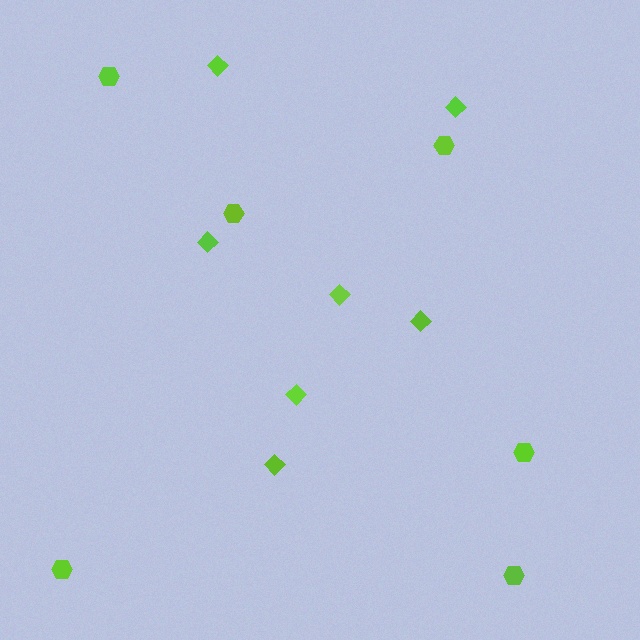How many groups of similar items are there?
There are 2 groups: one group of diamonds (7) and one group of hexagons (6).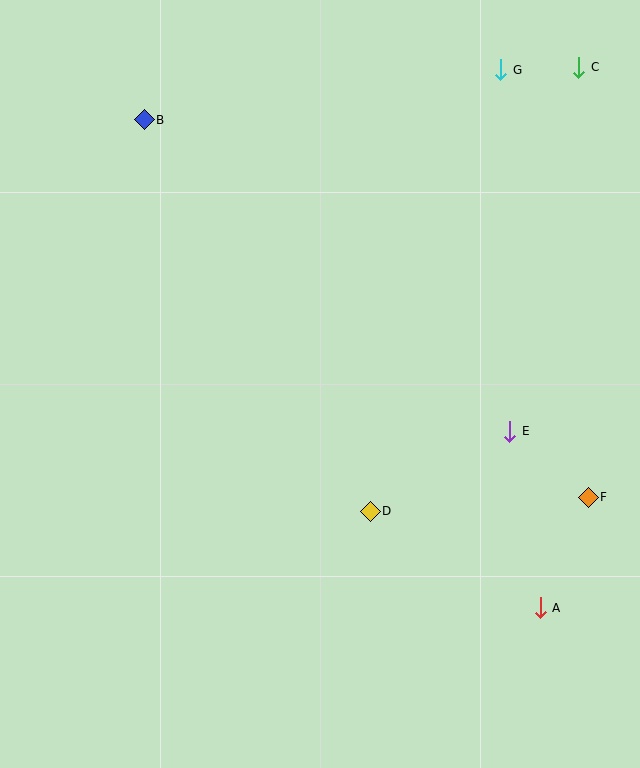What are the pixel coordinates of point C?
Point C is at (579, 67).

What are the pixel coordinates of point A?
Point A is at (540, 608).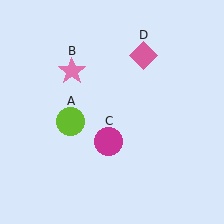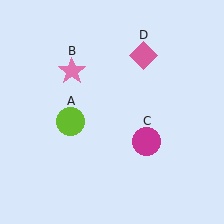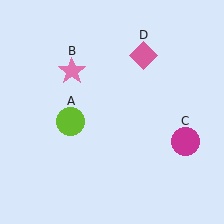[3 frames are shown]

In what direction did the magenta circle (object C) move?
The magenta circle (object C) moved right.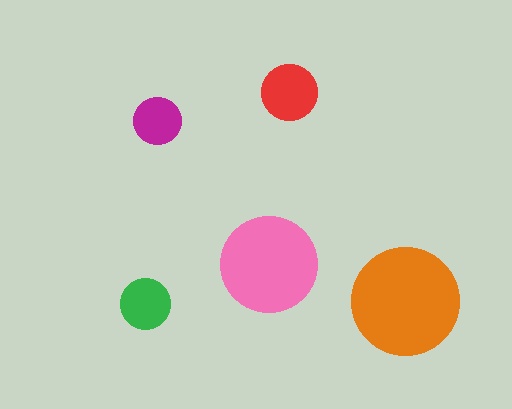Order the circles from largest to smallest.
the orange one, the pink one, the red one, the green one, the magenta one.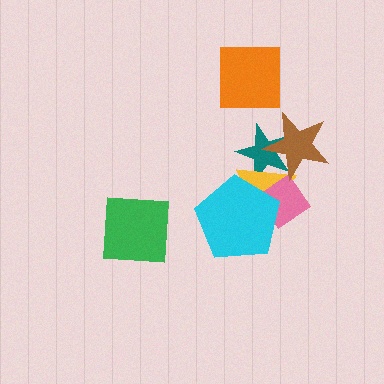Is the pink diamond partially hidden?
Yes, it is partially covered by another shape.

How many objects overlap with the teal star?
2 objects overlap with the teal star.